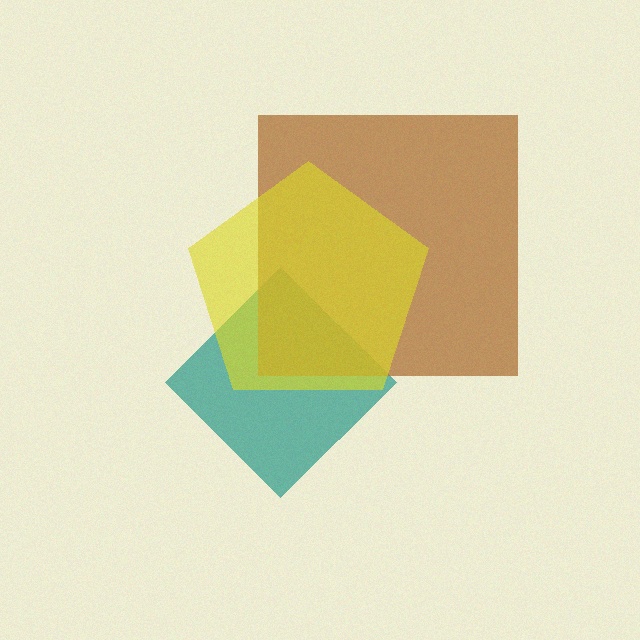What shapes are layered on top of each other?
The layered shapes are: a teal diamond, a brown square, a yellow pentagon.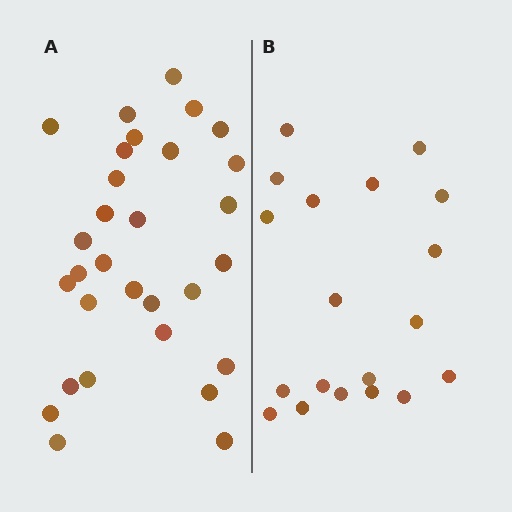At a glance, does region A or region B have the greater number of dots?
Region A (the left region) has more dots.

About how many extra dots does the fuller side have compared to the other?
Region A has roughly 12 or so more dots than region B.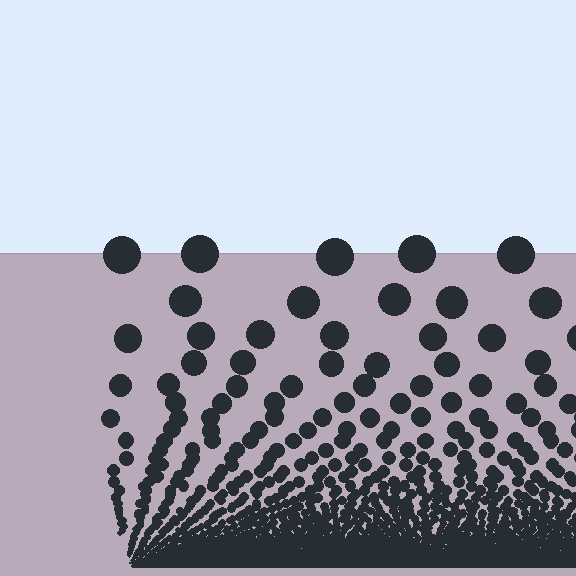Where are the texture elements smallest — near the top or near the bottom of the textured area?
Near the bottom.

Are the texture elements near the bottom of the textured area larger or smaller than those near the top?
Smaller. The gradient is inverted — elements near the bottom are smaller and denser.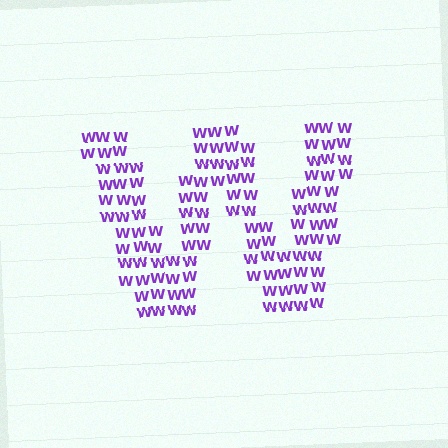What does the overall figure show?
The overall figure shows the letter W.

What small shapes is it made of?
It is made of small letter W's.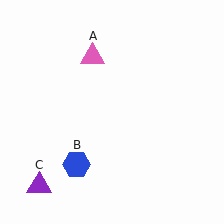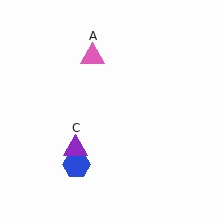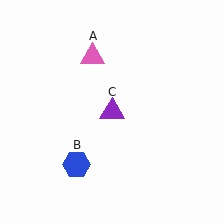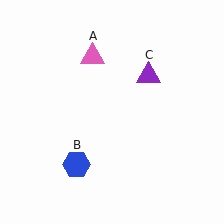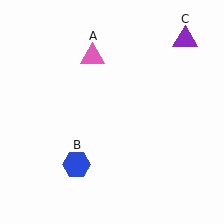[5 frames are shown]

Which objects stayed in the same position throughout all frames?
Pink triangle (object A) and blue hexagon (object B) remained stationary.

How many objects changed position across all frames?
1 object changed position: purple triangle (object C).